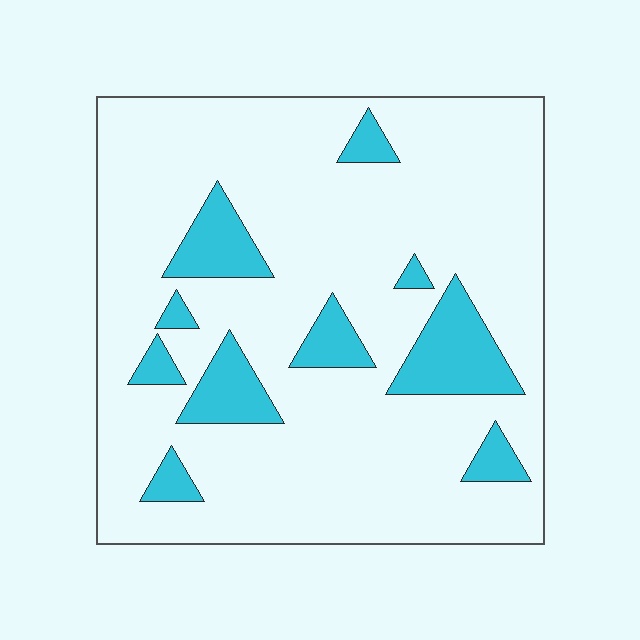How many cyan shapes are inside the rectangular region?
10.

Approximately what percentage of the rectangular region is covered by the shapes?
Approximately 15%.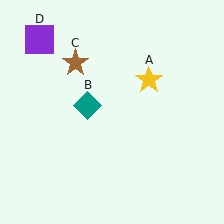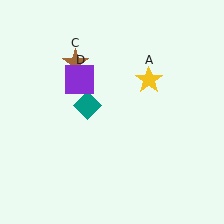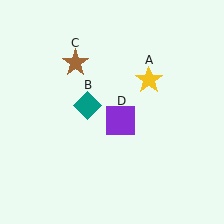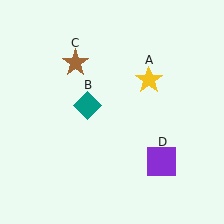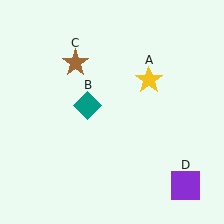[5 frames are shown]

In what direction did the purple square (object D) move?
The purple square (object D) moved down and to the right.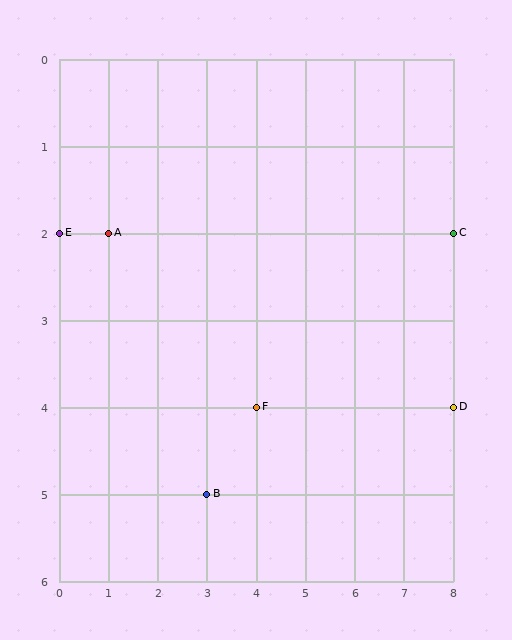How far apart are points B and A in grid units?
Points B and A are 2 columns and 3 rows apart (about 3.6 grid units diagonally).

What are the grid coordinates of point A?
Point A is at grid coordinates (1, 2).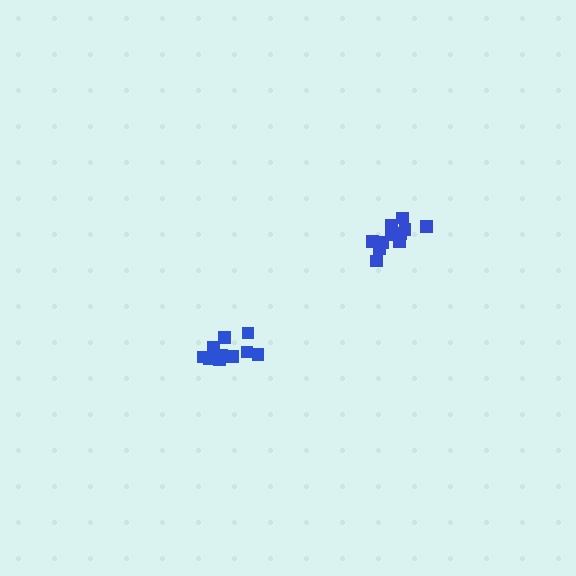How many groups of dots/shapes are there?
There are 2 groups.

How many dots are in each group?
Group 1: 10 dots, Group 2: 11 dots (21 total).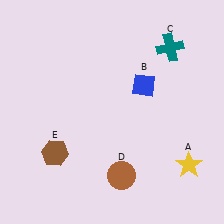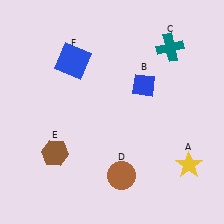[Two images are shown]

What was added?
A blue square (F) was added in Image 2.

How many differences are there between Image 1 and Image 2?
There is 1 difference between the two images.